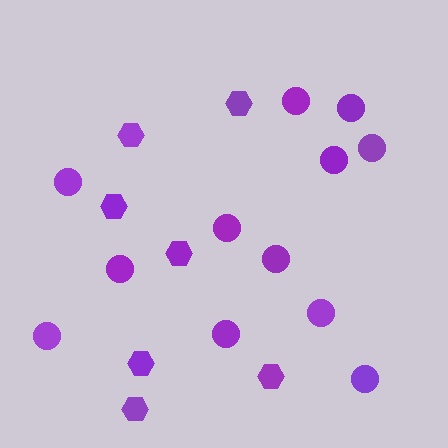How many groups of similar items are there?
There are 2 groups: one group of hexagons (7) and one group of circles (12).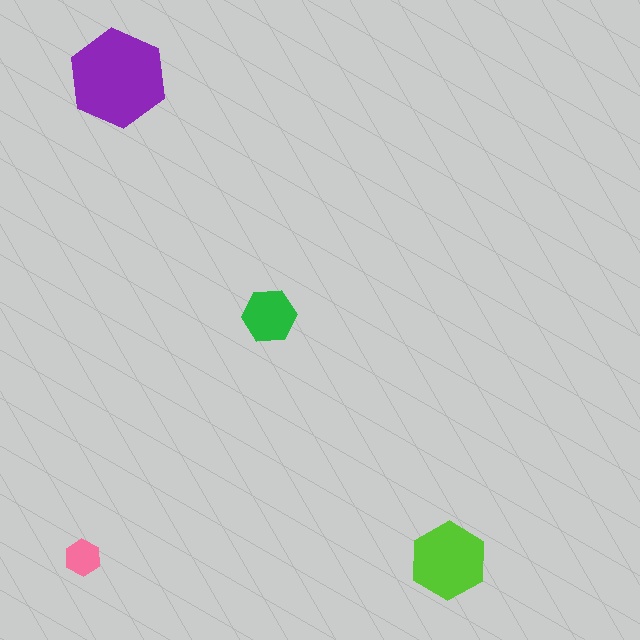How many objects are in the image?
There are 4 objects in the image.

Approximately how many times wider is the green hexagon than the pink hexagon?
About 1.5 times wider.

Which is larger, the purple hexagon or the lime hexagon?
The purple one.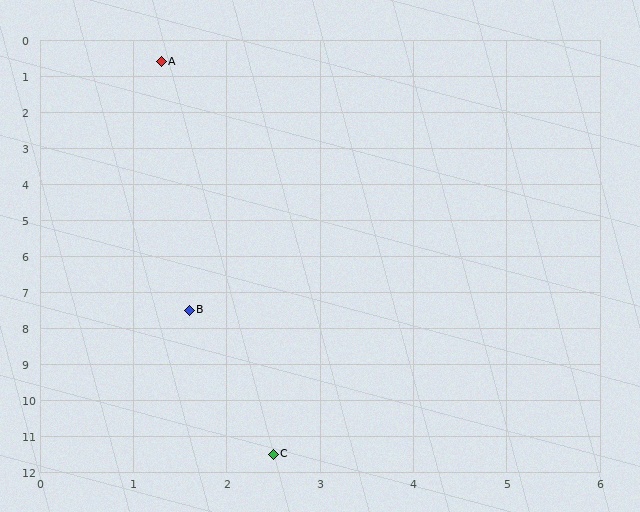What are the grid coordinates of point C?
Point C is at approximately (2.5, 11.5).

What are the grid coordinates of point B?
Point B is at approximately (1.6, 7.5).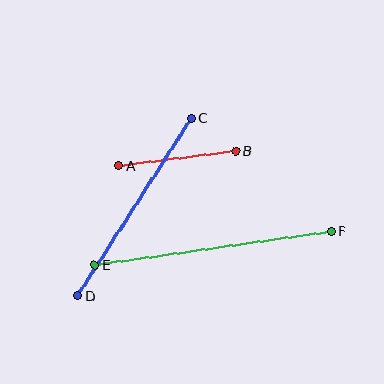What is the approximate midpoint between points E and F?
The midpoint is at approximately (213, 248) pixels.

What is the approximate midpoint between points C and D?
The midpoint is at approximately (134, 207) pixels.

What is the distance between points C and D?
The distance is approximately 211 pixels.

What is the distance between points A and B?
The distance is approximately 118 pixels.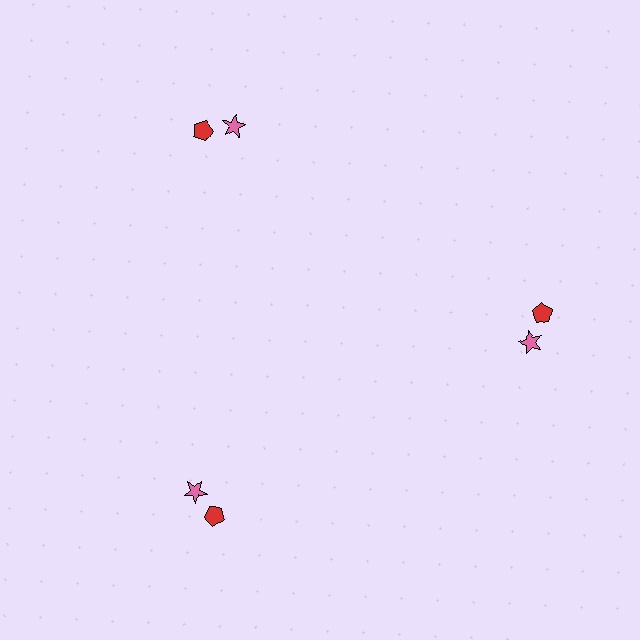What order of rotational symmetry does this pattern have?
This pattern has 3-fold rotational symmetry.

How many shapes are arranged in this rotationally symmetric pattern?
There are 6 shapes, arranged in 3 groups of 2.